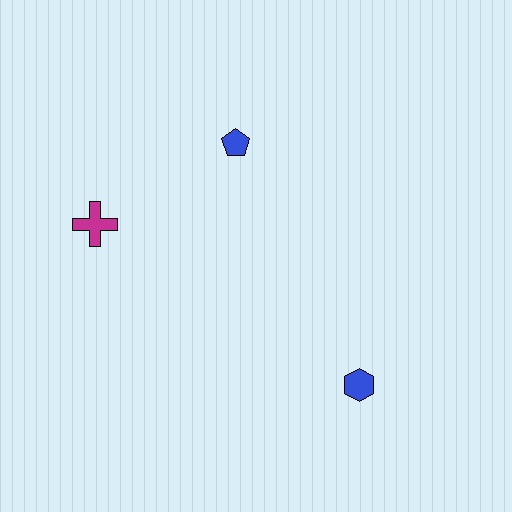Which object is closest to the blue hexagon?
The blue pentagon is closest to the blue hexagon.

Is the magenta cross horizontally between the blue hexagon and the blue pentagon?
No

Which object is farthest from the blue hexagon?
The magenta cross is farthest from the blue hexagon.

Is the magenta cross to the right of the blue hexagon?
No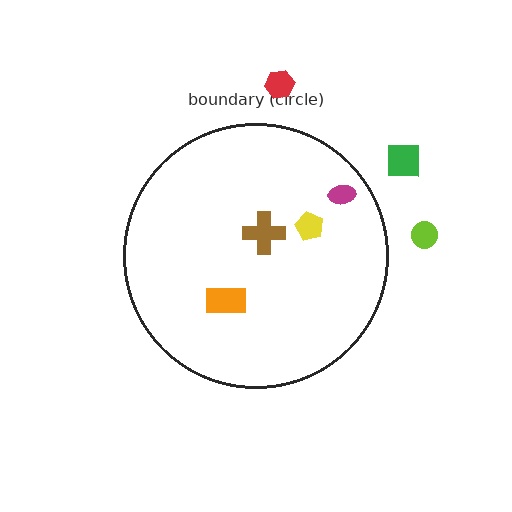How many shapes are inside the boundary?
4 inside, 3 outside.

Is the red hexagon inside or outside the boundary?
Outside.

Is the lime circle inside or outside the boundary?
Outside.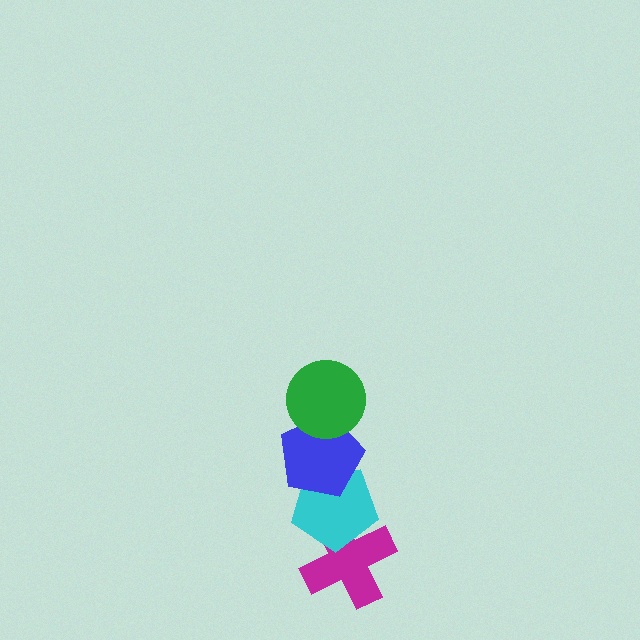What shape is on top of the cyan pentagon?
The blue pentagon is on top of the cyan pentagon.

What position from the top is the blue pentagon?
The blue pentagon is 2nd from the top.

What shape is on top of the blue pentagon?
The green circle is on top of the blue pentagon.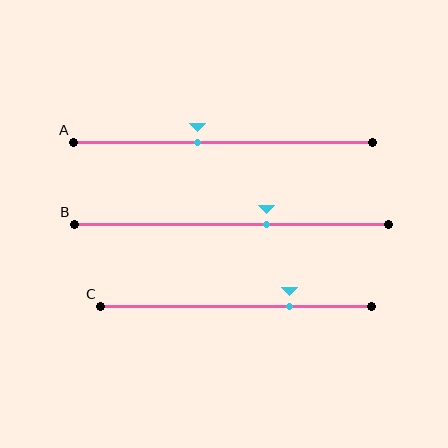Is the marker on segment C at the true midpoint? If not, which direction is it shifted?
No, the marker on segment C is shifted to the right by about 20% of the segment length.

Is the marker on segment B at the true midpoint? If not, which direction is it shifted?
No, the marker on segment B is shifted to the right by about 11% of the segment length.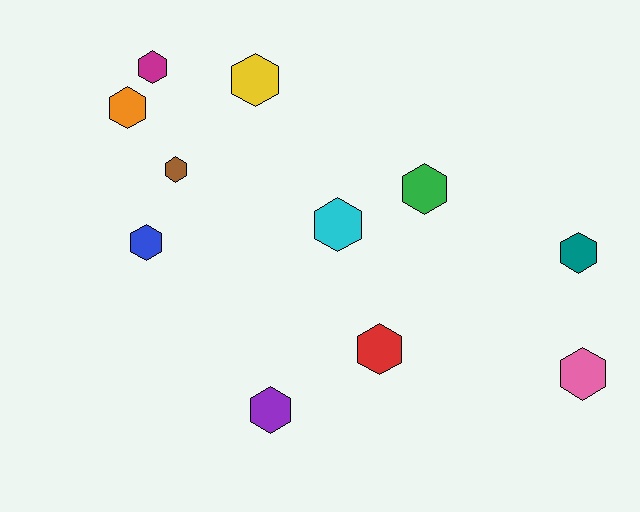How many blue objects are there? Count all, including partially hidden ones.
There is 1 blue object.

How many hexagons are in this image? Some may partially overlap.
There are 11 hexagons.